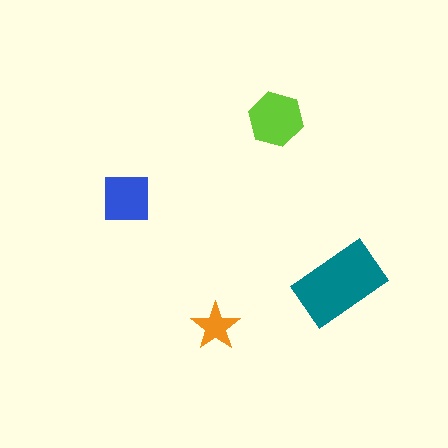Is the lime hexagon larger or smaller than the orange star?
Larger.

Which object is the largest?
The teal rectangle.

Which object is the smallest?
The orange star.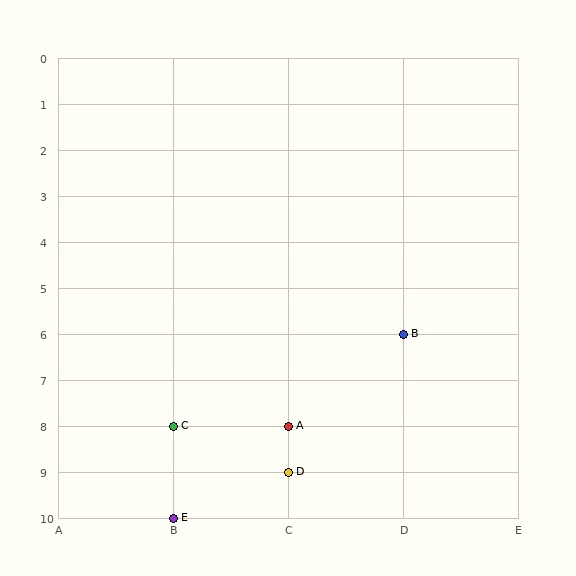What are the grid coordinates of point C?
Point C is at grid coordinates (B, 8).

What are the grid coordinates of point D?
Point D is at grid coordinates (C, 9).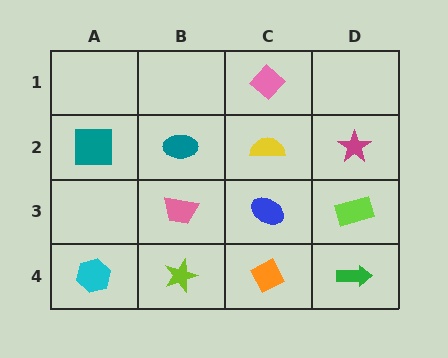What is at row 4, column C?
An orange diamond.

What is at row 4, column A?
A cyan hexagon.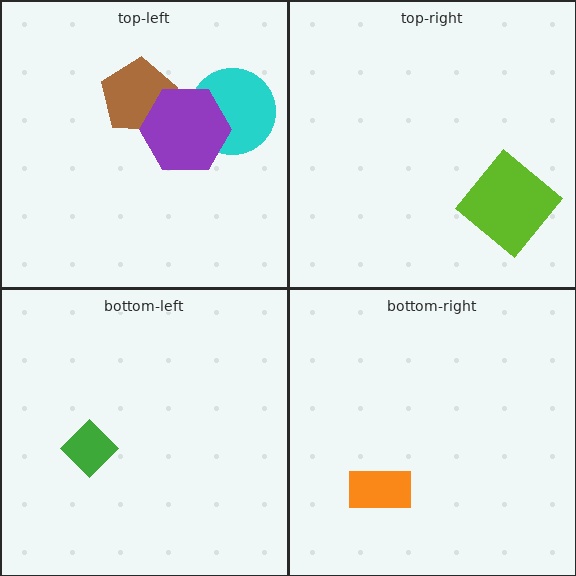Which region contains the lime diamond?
The top-right region.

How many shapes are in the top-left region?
3.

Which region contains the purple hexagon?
The top-left region.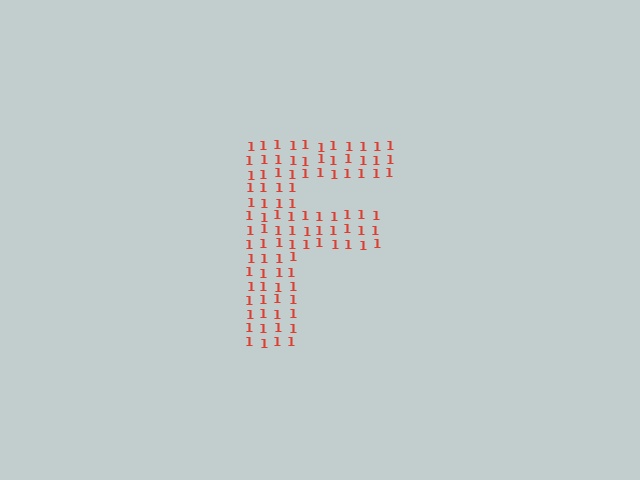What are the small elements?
The small elements are digit 1's.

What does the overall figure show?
The overall figure shows the letter F.